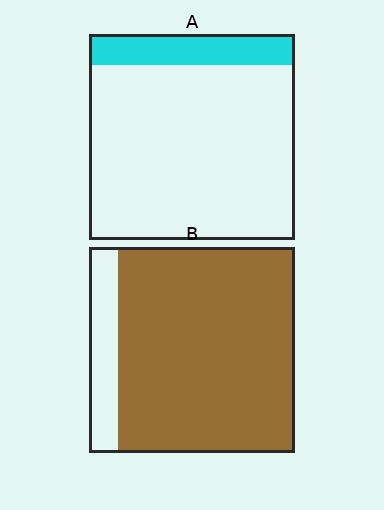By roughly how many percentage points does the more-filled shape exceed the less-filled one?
By roughly 70 percentage points (B over A).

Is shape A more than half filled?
No.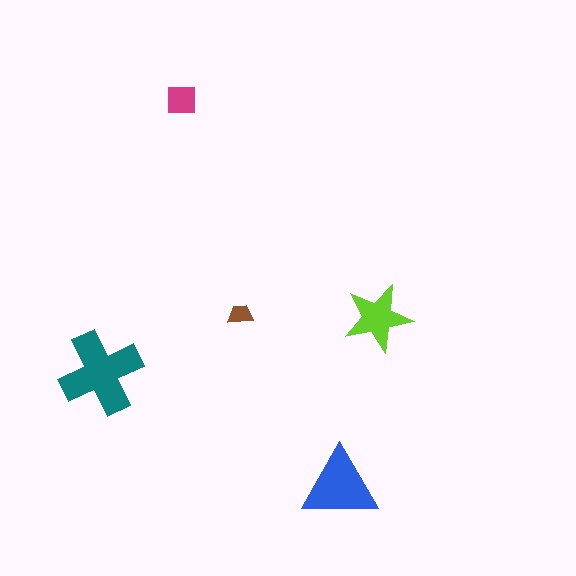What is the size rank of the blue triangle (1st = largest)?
2nd.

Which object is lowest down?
The blue triangle is bottommost.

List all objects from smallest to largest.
The brown trapezoid, the magenta square, the lime star, the blue triangle, the teal cross.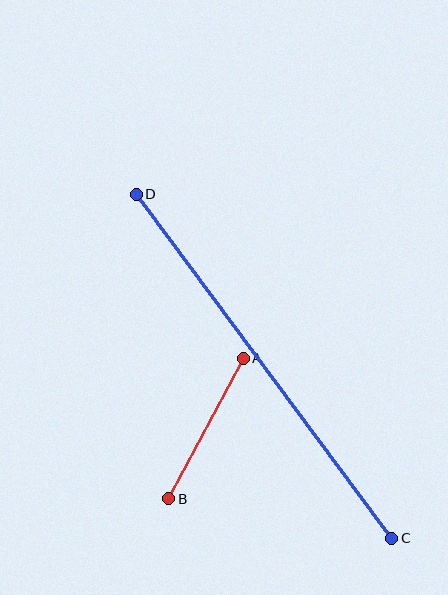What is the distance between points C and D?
The distance is approximately 429 pixels.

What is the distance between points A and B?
The distance is approximately 159 pixels.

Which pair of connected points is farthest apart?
Points C and D are farthest apart.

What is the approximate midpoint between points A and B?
The midpoint is at approximately (206, 429) pixels.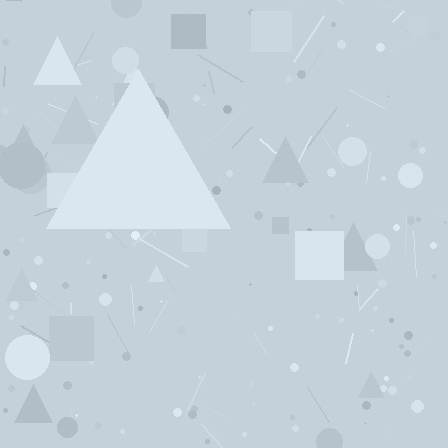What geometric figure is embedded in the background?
A triangle is embedded in the background.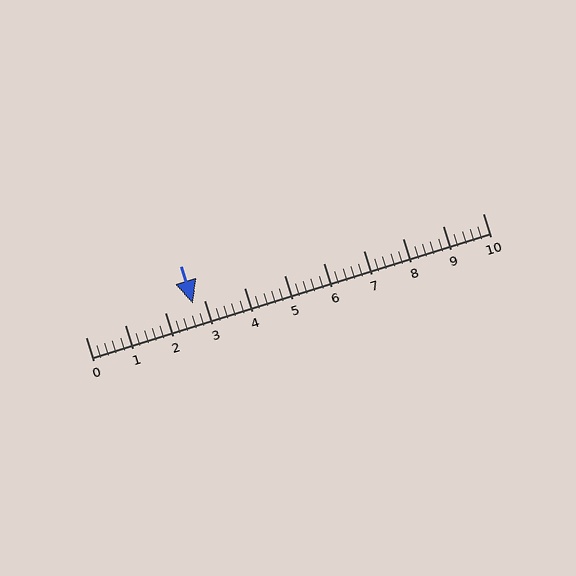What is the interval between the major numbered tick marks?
The major tick marks are spaced 1 units apart.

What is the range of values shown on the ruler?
The ruler shows values from 0 to 10.